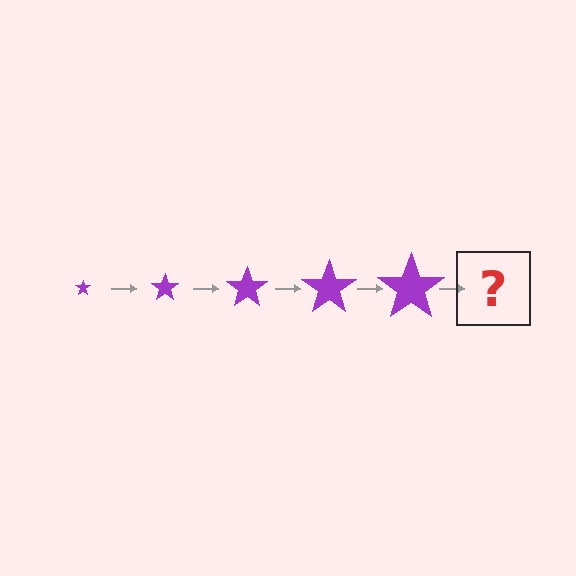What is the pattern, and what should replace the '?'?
The pattern is that the star gets progressively larger each step. The '?' should be a purple star, larger than the previous one.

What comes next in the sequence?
The next element should be a purple star, larger than the previous one.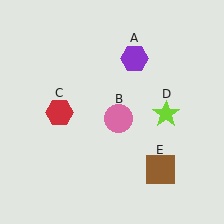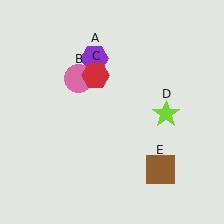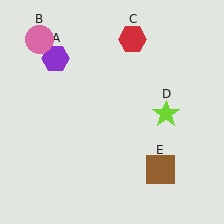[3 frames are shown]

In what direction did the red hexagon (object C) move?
The red hexagon (object C) moved up and to the right.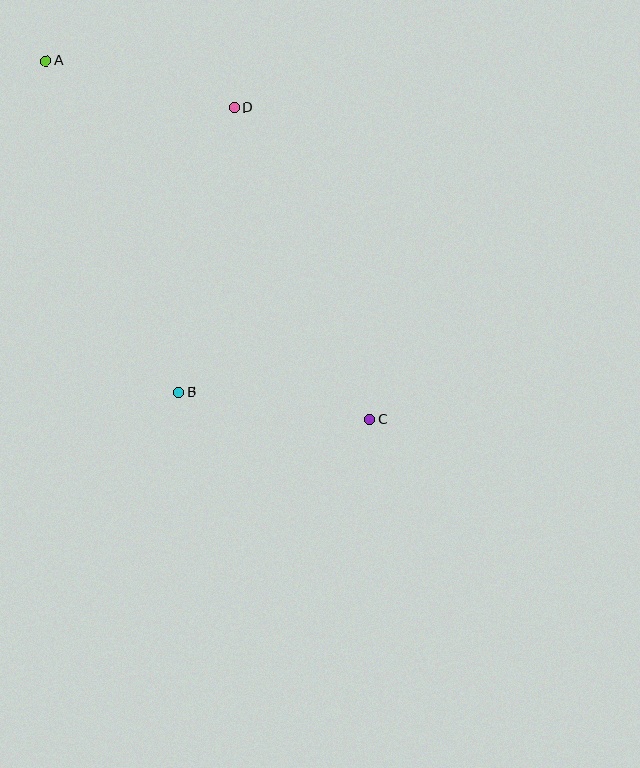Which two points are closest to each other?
Points B and C are closest to each other.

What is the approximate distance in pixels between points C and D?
The distance between C and D is approximately 340 pixels.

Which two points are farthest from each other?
Points A and C are farthest from each other.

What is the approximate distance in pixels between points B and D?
The distance between B and D is approximately 290 pixels.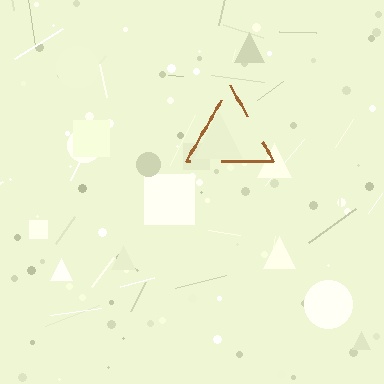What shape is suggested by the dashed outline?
The dashed outline suggests a triangle.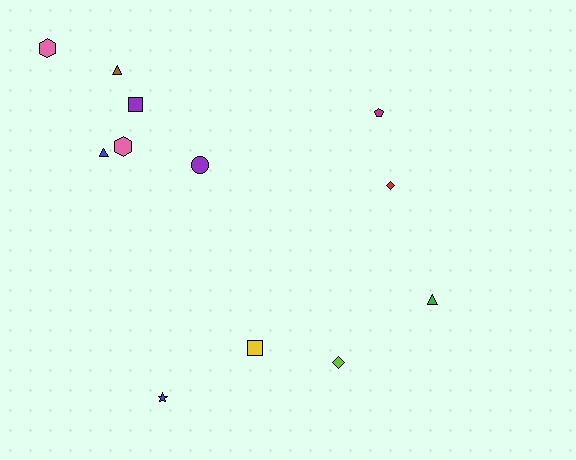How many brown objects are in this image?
There is 1 brown object.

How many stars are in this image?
There is 1 star.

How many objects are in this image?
There are 12 objects.